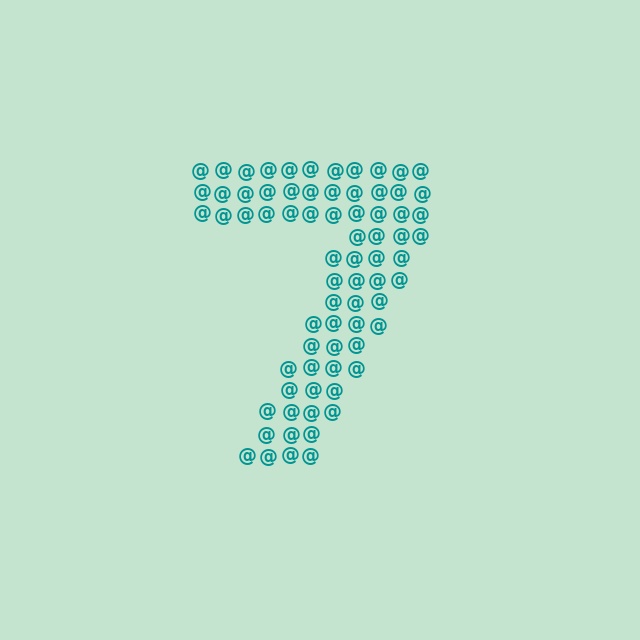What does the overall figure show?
The overall figure shows the digit 7.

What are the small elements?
The small elements are at signs.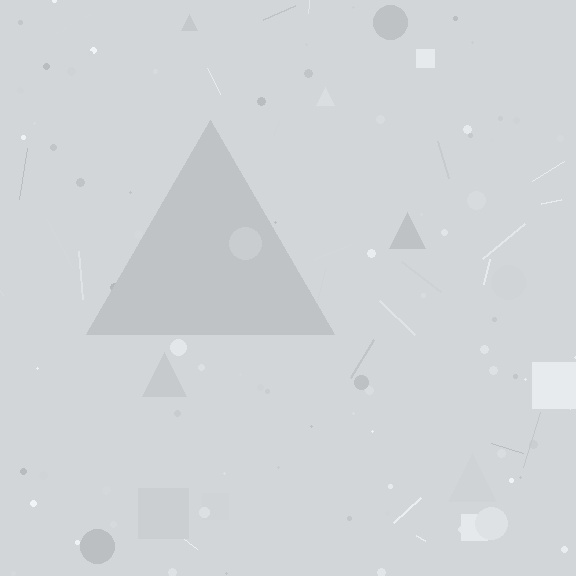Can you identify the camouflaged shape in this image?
The camouflaged shape is a triangle.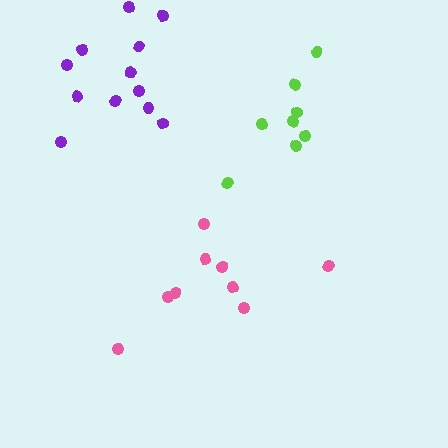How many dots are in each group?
Group 1: 8 dots, Group 2: 9 dots, Group 3: 12 dots (29 total).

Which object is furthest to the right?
The lime cluster is rightmost.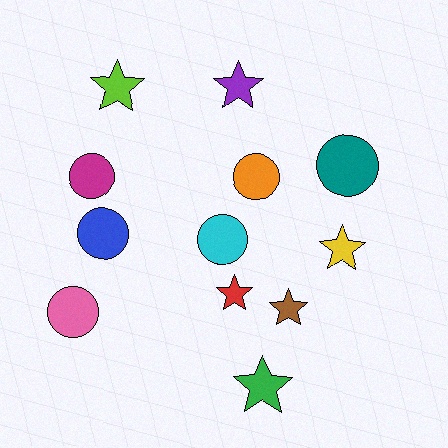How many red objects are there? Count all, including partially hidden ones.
There is 1 red object.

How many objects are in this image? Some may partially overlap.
There are 12 objects.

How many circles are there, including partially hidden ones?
There are 6 circles.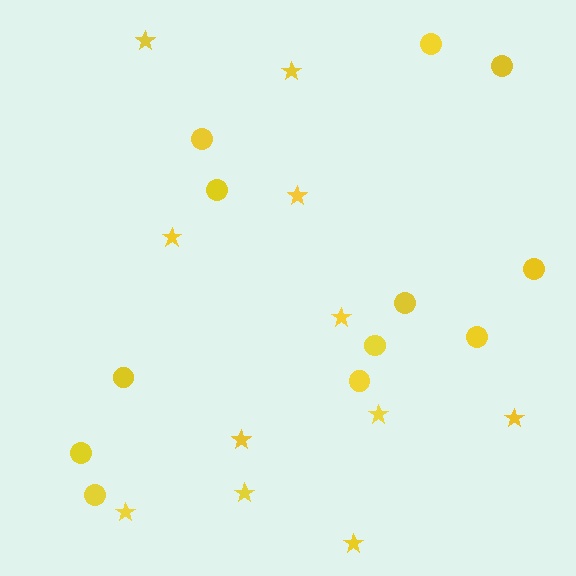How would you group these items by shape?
There are 2 groups: one group of stars (11) and one group of circles (12).